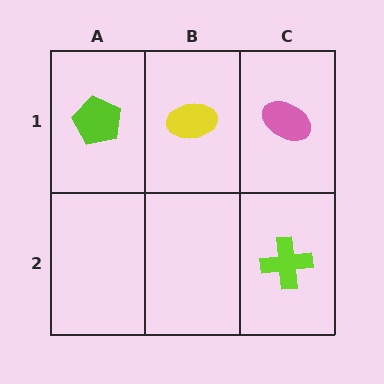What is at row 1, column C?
A pink ellipse.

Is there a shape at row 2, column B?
No, that cell is empty.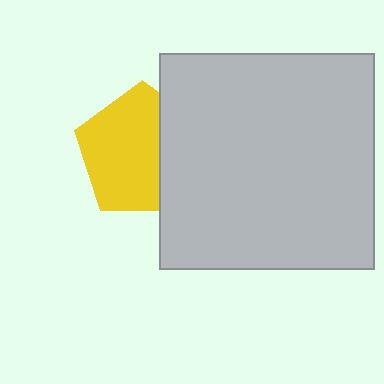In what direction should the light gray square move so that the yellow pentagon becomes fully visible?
The light gray square should move right. That is the shortest direction to clear the overlap and leave the yellow pentagon fully visible.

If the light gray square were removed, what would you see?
You would see the complete yellow pentagon.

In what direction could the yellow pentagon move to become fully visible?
The yellow pentagon could move left. That would shift it out from behind the light gray square entirely.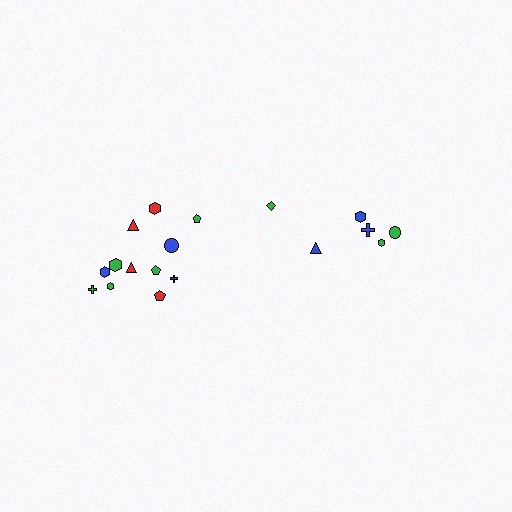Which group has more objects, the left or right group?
The left group.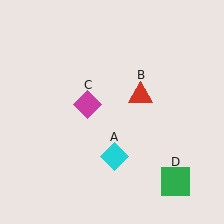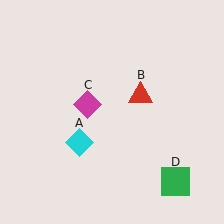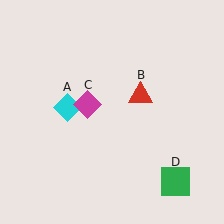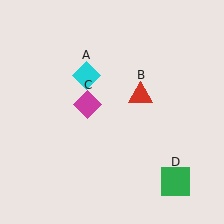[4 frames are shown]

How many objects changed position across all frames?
1 object changed position: cyan diamond (object A).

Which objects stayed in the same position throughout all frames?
Red triangle (object B) and magenta diamond (object C) and green square (object D) remained stationary.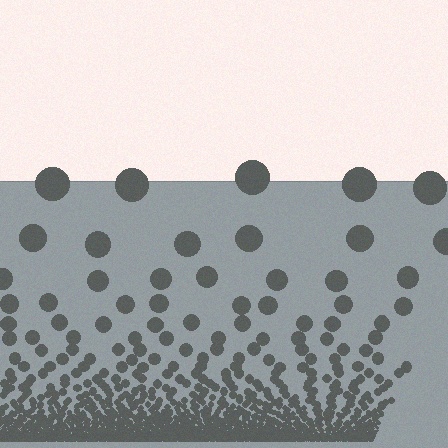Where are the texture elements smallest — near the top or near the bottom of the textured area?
Near the bottom.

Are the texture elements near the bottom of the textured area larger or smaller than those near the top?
Smaller. The gradient is inverted — elements near the bottom are smaller and denser.